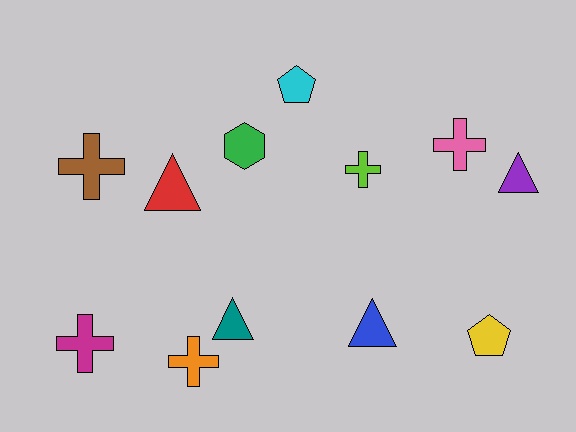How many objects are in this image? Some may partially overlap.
There are 12 objects.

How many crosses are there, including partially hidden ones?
There are 5 crosses.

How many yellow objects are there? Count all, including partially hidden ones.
There is 1 yellow object.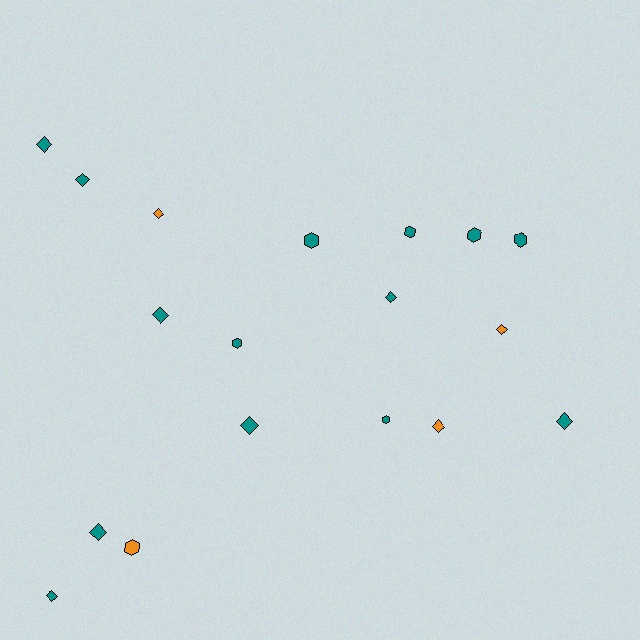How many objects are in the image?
There are 18 objects.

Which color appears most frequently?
Teal, with 14 objects.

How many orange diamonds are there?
There are 3 orange diamonds.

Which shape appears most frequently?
Diamond, with 11 objects.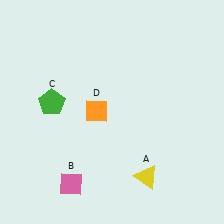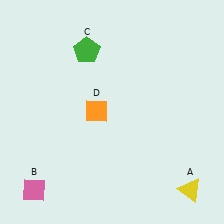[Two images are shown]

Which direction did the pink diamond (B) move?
The pink diamond (B) moved left.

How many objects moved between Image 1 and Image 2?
3 objects moved between the two images.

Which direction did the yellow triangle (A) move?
The yellow triangle (A) moved right.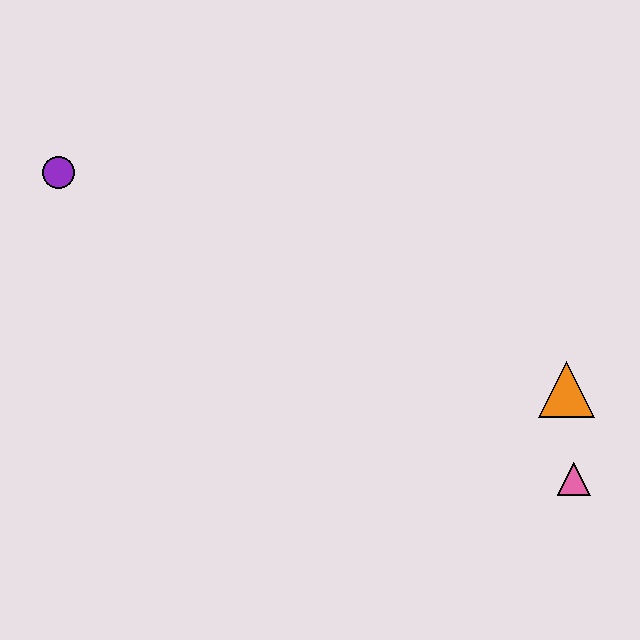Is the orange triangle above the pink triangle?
Yes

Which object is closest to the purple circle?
The orange triangle is closest to the purple circle.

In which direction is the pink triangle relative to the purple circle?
The pink triangle is to the right of the purple circle.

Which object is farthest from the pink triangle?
The purple circle is farthest from the pink triangle.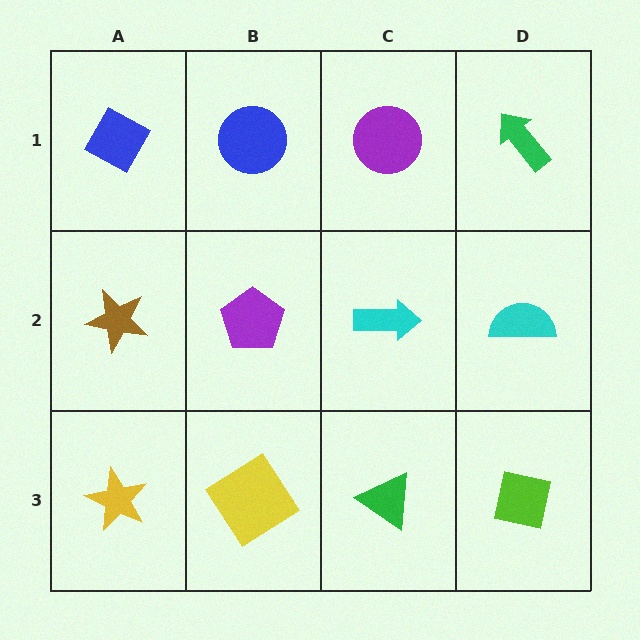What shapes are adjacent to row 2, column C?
A purple circle (row 1, column C), a green triangle (row 3, column C), a purple pentagon (row 2, column B), a cyan semicircle (row 2, column D).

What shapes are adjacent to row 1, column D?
A cyan semicircle (row 2, column D), a purple circle (row 1, column C).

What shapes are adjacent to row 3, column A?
A brown star (row 2, column A), a yellow diamond (row 3, column B).